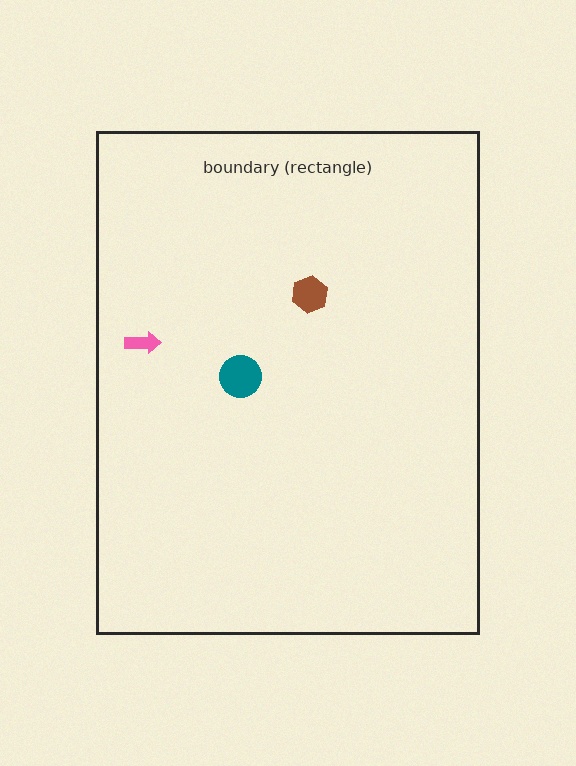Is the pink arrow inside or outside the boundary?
Inside.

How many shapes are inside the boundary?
3 inside, 0 outside.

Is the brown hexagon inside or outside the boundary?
Inside.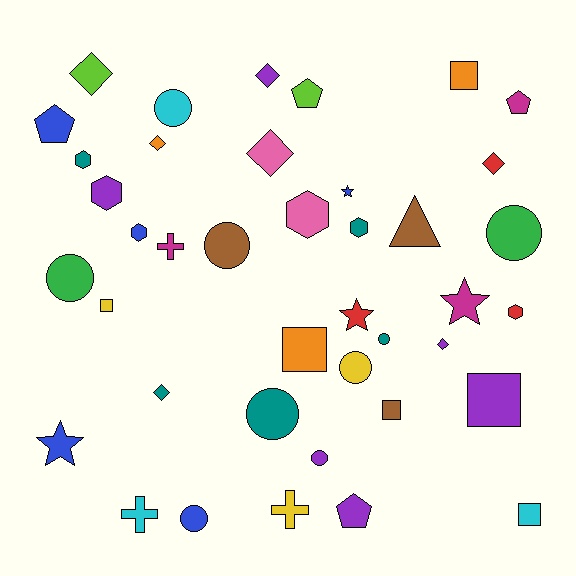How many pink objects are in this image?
There are 2 pink objects.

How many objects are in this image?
There are 40 objects.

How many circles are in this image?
There are 9 circles.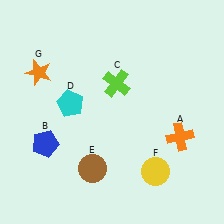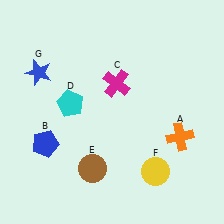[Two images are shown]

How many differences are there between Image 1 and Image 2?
There are 2 differences between the two images.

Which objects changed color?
C changed from lime to magenta. G changed from orange to blue.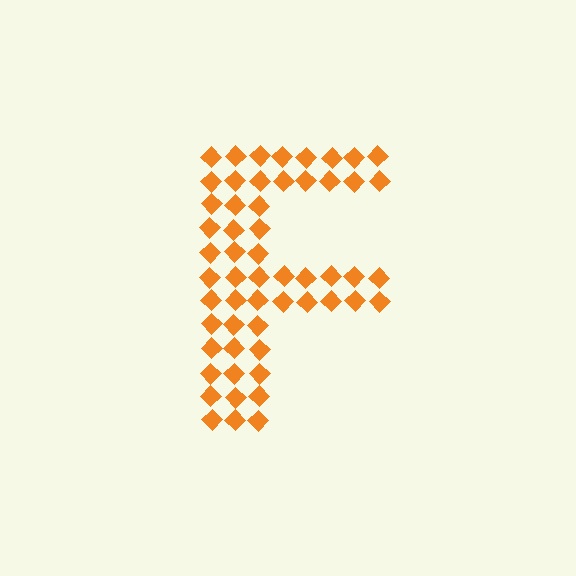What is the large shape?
The large shape is the letter F.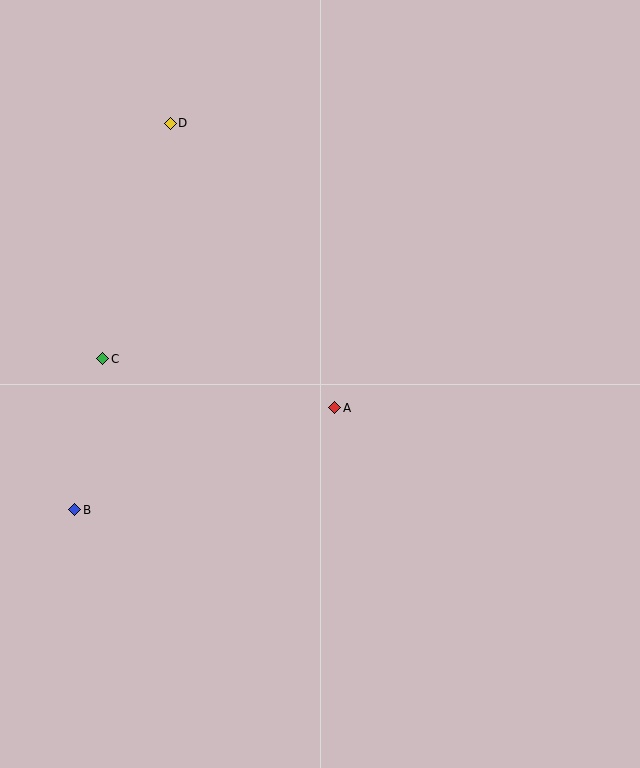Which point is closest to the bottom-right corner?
Point A is closest to the bottom-right corner.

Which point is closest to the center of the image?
Point A at (335, 408) is closest to the center.